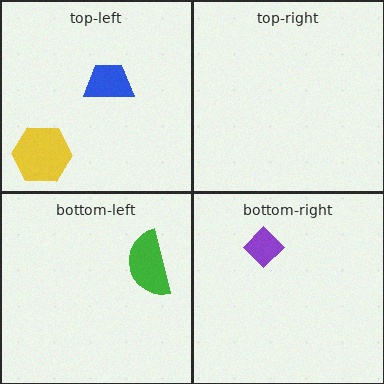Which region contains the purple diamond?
The bottom-right region.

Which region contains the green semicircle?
The bottom-left region.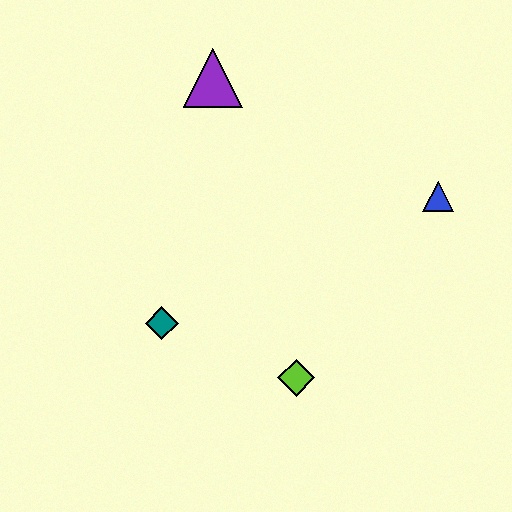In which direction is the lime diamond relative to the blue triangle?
The lime diamond is below the blue triangle.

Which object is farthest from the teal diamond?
The blue triangle is farthest from the teal diamond.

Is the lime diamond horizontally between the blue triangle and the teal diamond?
Yes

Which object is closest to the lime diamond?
The teal diamond is closest to the lime diamond.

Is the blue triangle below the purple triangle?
Yes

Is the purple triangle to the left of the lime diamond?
Yes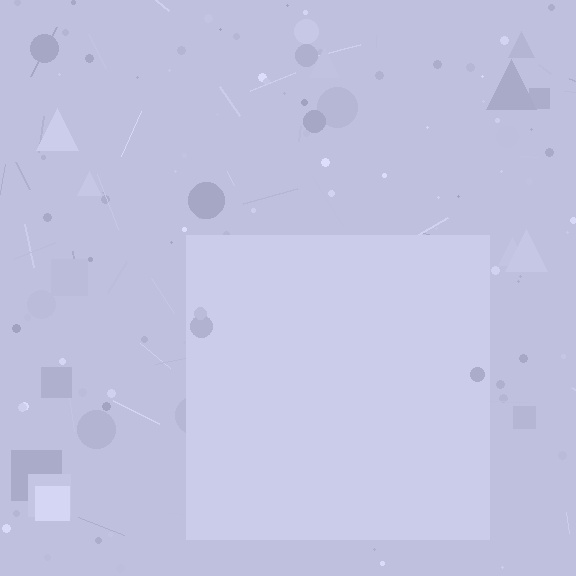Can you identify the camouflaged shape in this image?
The camouflaged shape is a square.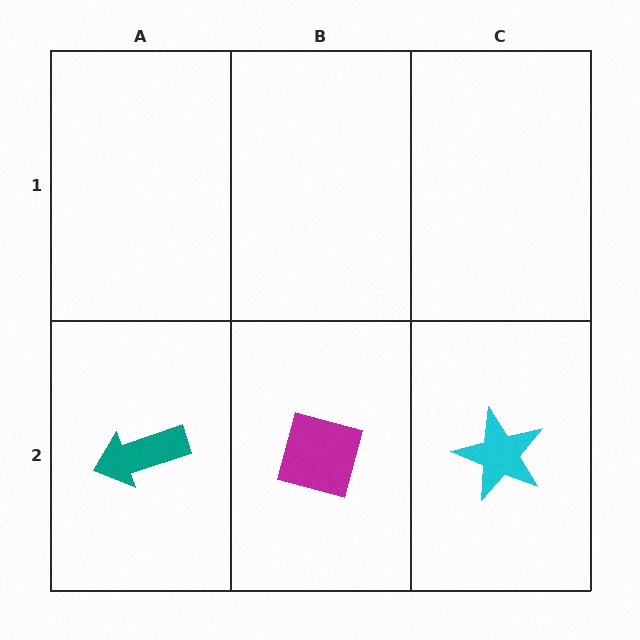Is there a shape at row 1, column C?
No, that cell is empty.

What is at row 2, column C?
A cyan star.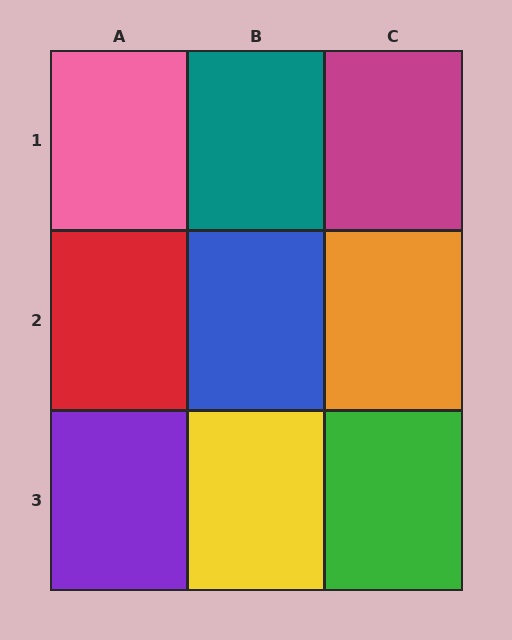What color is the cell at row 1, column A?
Pink.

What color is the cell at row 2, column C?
Orange.